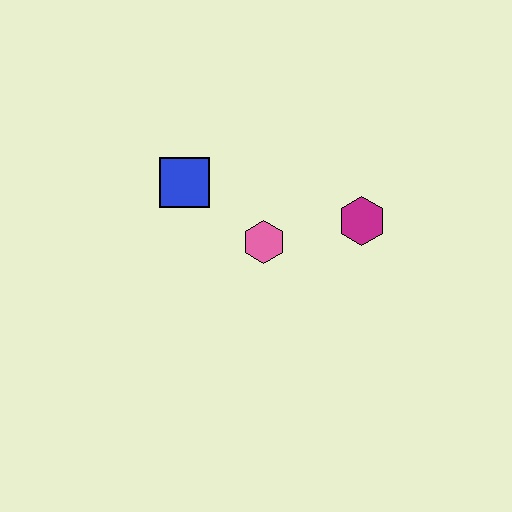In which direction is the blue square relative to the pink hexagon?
The blue square is to the left of the pink hexagon.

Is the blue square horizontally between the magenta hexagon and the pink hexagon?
No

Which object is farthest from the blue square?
The magenta hexagon is farthest from the blue square.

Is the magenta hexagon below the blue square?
Yes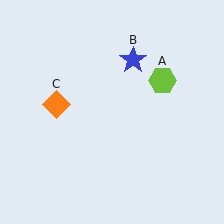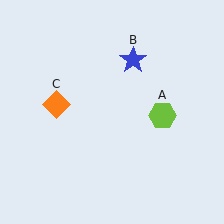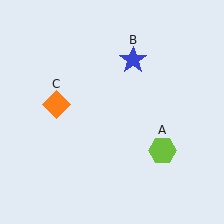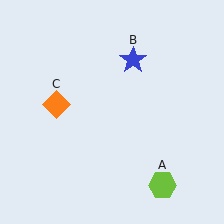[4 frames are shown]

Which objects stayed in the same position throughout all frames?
Blue star (object B) and orange diamond (object C) remained stationary.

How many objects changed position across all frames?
1 object changed position: lime hexagon (object A).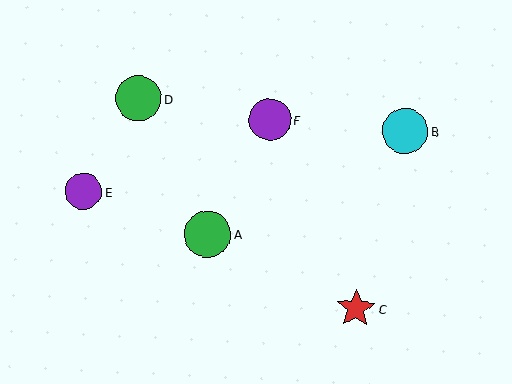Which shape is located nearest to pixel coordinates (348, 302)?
The red star (labeled C) at (356, 309) is nearest to that location.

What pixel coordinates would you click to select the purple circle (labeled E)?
Click at (84, 191) to select the purple circle E.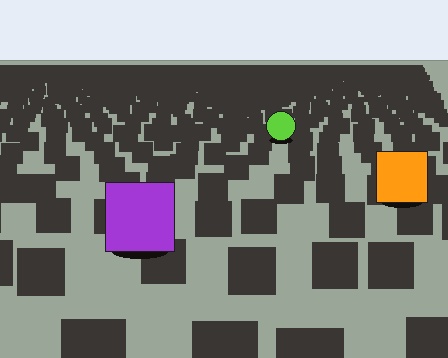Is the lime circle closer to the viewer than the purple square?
No. The purple square is closer — you can tell from the texture gradient: the ground texture is coarser near it.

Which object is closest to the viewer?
The purple square is closest. The texture marks near it are larger and more spread out.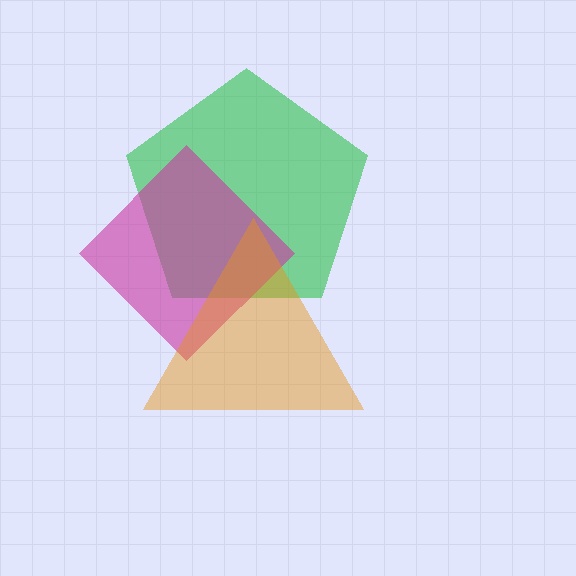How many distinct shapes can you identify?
There are 3 distinct shapes: a green pentagon, a magenta diamond, an orange triangle.